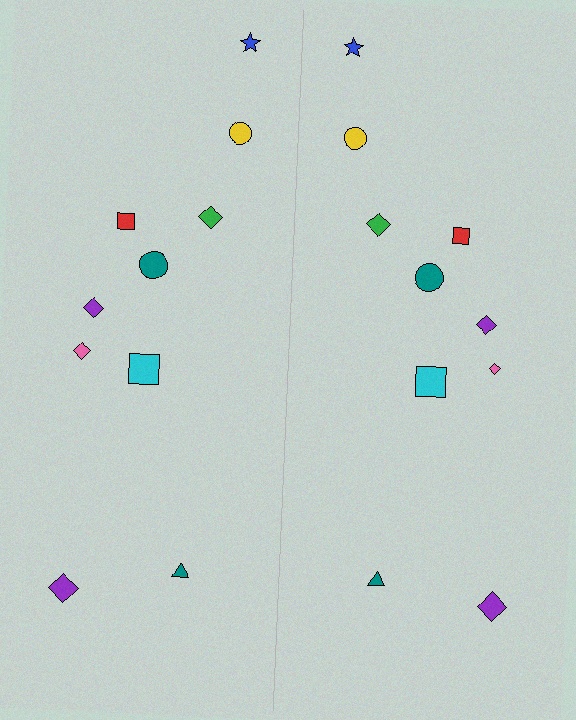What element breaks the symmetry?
The pink diamond on the right side has a different size than its mirror counterpart.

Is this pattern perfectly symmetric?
No, the pattern is not perfectly symmetric. The pink diamond on the right side has a different size than its mirror counterpart.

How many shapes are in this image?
There are 20 shapes in this image.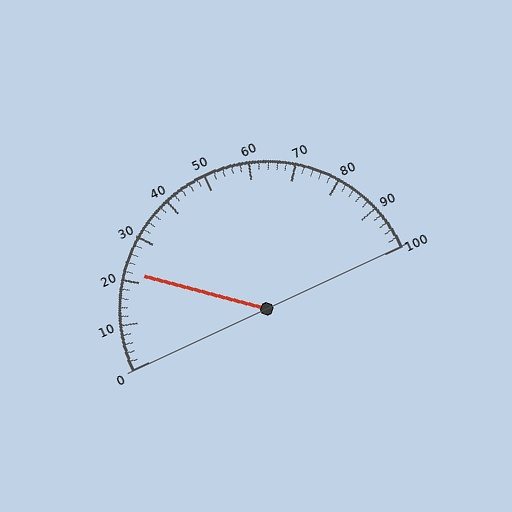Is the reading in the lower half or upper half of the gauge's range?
The reading is in the lower half of the range (0 to 100).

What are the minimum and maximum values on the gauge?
The gauge ranges from 0 to 100.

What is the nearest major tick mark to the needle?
The nearest major tick mark is 20.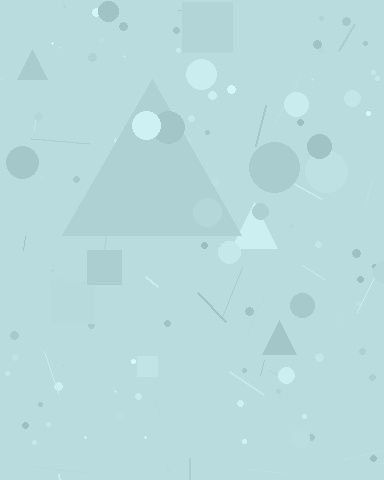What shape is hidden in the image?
A triangle is hidden in the image.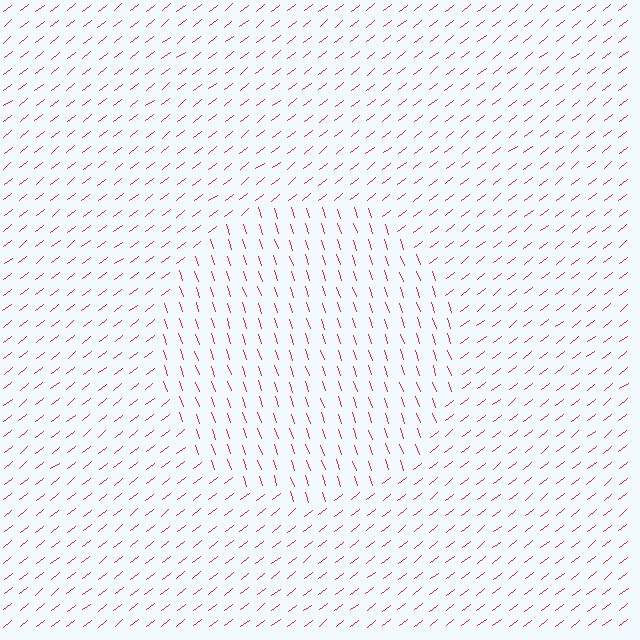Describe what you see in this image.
The image is filled with small red line segments. A circle region in the image has lines oriented differently from the surrounding lines, creating a visible texture boundary.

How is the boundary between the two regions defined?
The boundary is defined purely by a change in line orientation (approximately 71 degrees difference). All lines are the same color and thickness.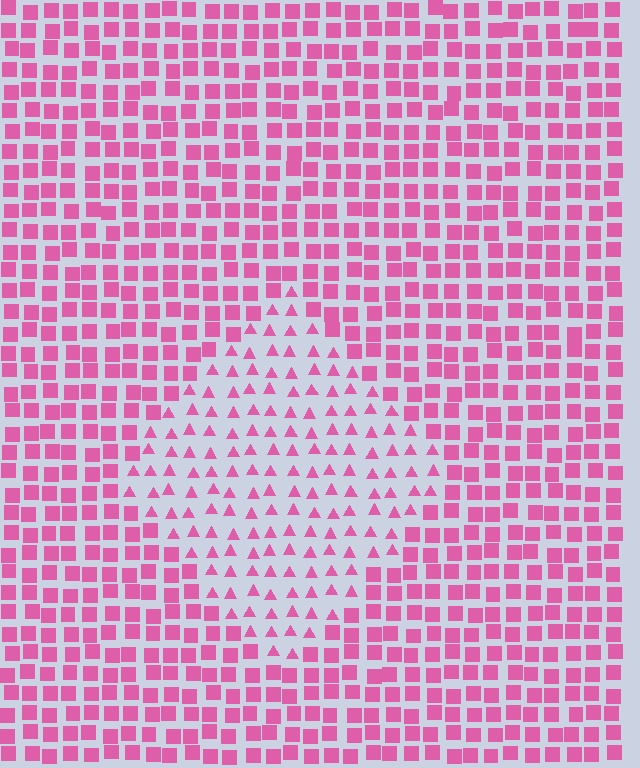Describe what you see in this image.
The image is filled with small pink elements arranged in a uniform grid. A diamond-shaped region contains triangles, while the surrounding area contains squares. The boundary is defined purely by the change in element shape.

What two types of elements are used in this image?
The image uses triangles inside the diamond region and squares outside it.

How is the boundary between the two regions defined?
The boundary is defined by a change in element shape: triangles inside vs. squares outside. All elements share the same color and spacing.